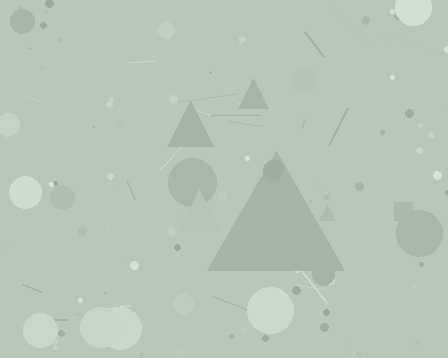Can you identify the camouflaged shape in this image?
The camouflaged shape is a triangle.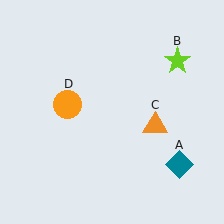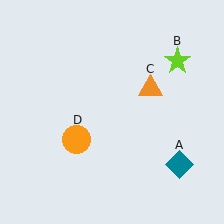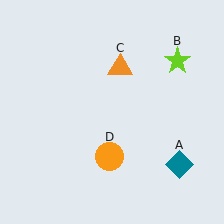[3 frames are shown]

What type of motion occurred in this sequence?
The orange triangle (object C), orange circle (object D) rotated counterclockwise around the center of the scene.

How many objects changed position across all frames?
2 objects changed position: orange triangle (object C), orange circle (object D).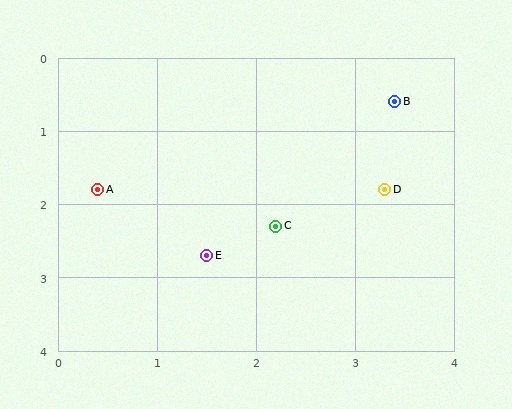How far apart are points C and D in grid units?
Points C and D are about 1.2 grid units apart.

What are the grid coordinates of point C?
Point C is at approximately (2.2, 2.3).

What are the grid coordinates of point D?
Point D is at approximately (3.3, 1.8).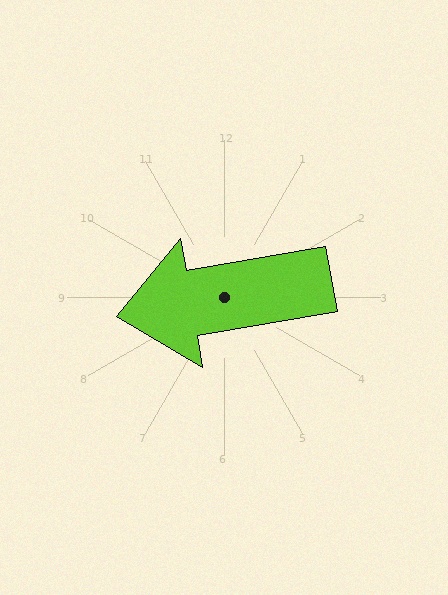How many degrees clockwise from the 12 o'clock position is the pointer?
Approximately 260 degrees.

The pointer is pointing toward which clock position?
Roughly 9 o'clock.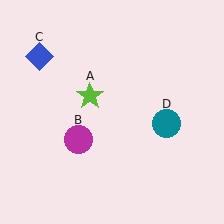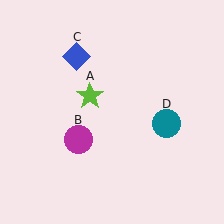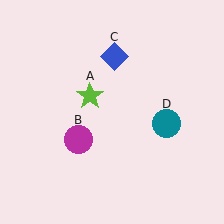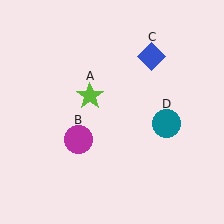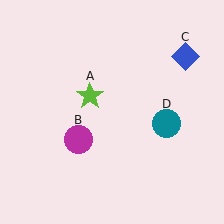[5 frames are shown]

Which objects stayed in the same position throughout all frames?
Lime star (object A) and magenta circle (object B) and teal circle (object D) remained stationary.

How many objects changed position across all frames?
1 object changed position: blue diamond (object C).